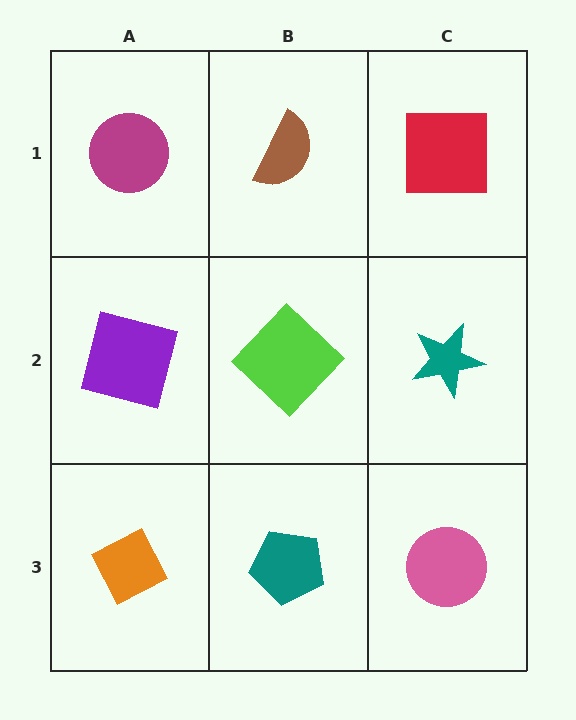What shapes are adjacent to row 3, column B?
A lime diamond (row 2, column B), an orange diamond (row 3, column A), a pink circle (row 3, column C).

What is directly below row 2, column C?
A pink circle.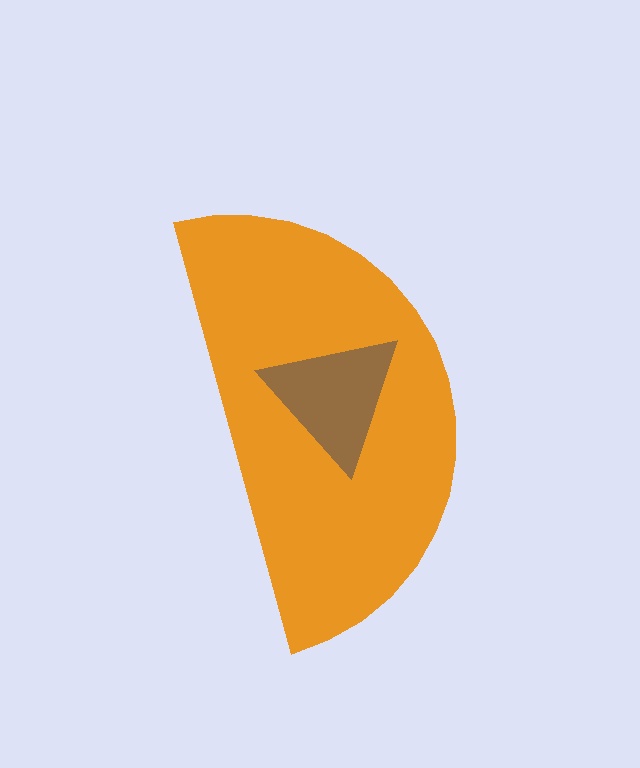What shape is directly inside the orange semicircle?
The brown triangle.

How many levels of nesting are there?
2.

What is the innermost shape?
The brown triangle.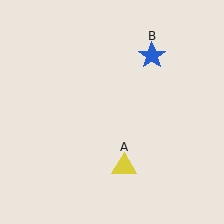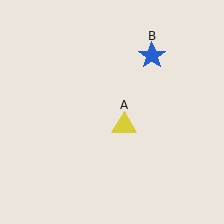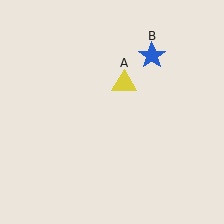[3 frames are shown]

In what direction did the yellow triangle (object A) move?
The yellow triangle (object A) moved up.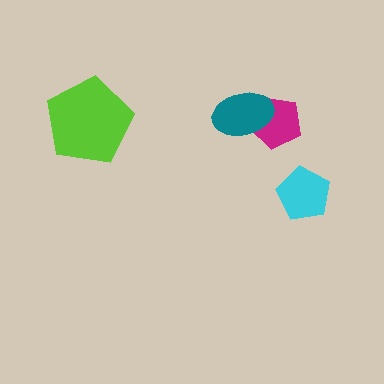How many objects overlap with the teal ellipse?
1 object overlaps with the teal ellipse.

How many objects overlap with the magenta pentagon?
1 object overlaps with the magenta pentagon.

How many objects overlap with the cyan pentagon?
0 objects overlap with the cyan pentagon.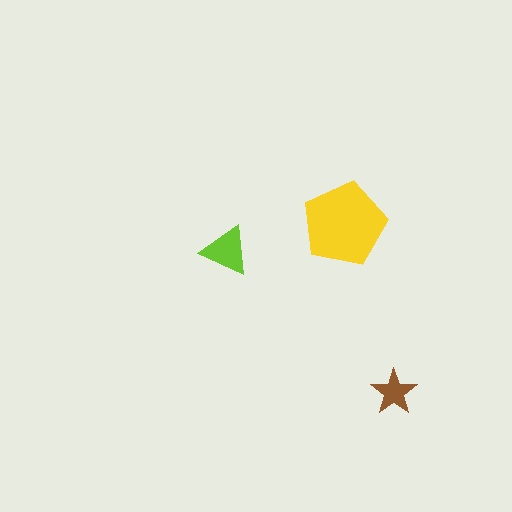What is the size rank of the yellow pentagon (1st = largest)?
1st.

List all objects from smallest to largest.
The brown star, the lime triangle, the yellow pentagon.